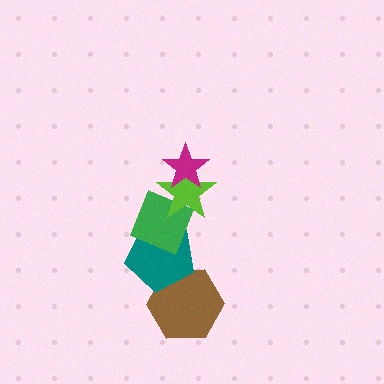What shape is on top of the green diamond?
The lime star is on top of the green diamond.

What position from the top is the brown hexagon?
The brown hexagon is 5th from the top.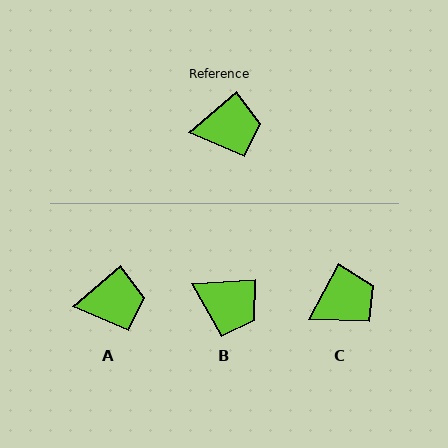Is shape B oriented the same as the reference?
No, it is off by about 38 degrees.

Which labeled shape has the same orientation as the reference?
A.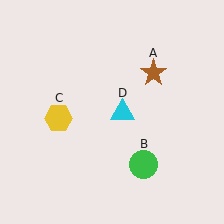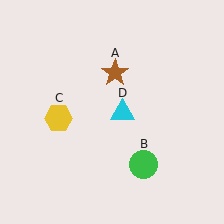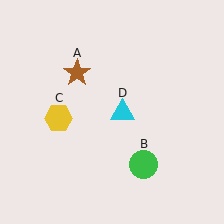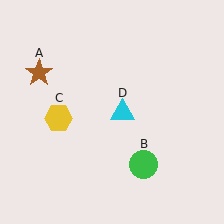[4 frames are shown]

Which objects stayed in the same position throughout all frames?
Green circle (object B) and yellow hexagon (object C) and cyan triangle (object D) remained stationary.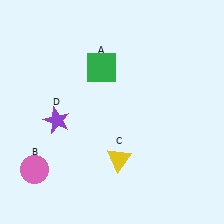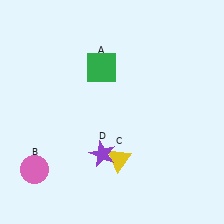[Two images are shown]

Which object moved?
The purple star (D) moved right.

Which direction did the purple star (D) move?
The purple star (D) moved right.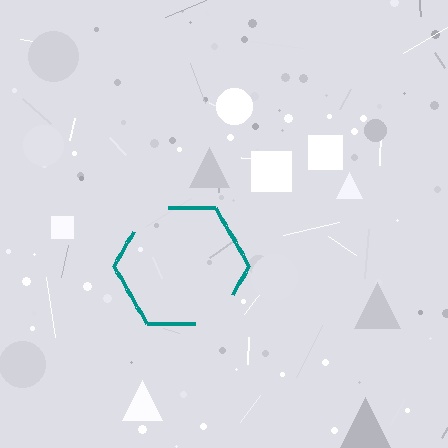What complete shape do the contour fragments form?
The contour fragments form a hexagon.